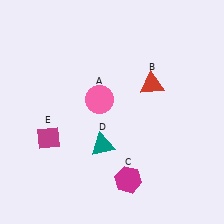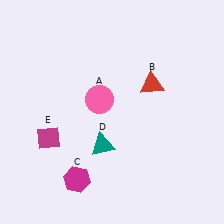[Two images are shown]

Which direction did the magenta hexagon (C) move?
The magenta hexagon (C) moved left.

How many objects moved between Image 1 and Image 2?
1 object moved between the two images.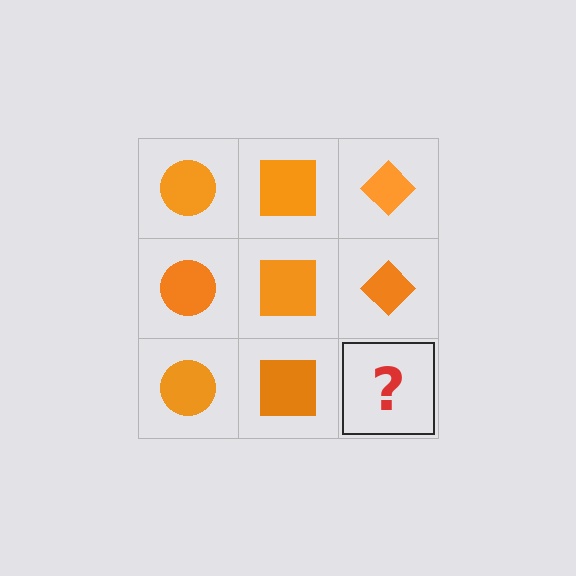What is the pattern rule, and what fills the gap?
The rule is that each column has a consistent shape. The gap should be filled with an orange diamond.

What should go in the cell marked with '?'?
The missing cell should contain an orange diamond.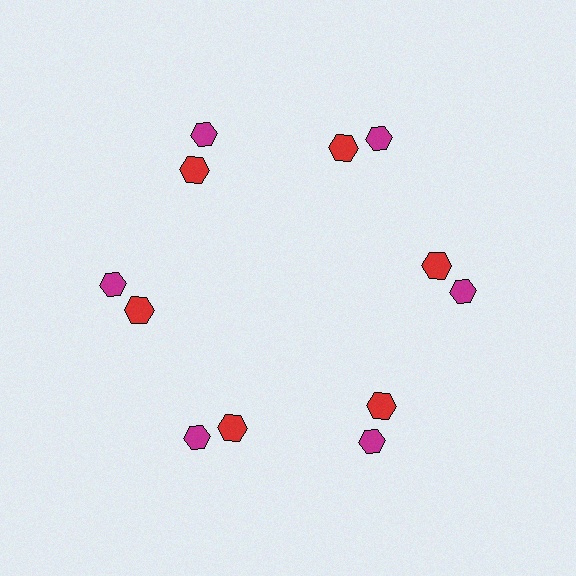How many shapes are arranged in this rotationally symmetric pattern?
There are 12 shapes, arranged in 6 groups of 2.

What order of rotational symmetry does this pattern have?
This pattern has 6-fold rotational symmetry.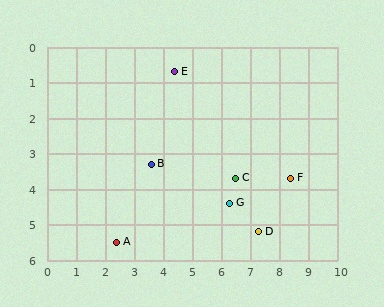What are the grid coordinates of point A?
Point A is at approximately (2.4, 5.5).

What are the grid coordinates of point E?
Point E is at approximately (4.4, 0.7).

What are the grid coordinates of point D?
Point D is at approximately (7.3, 5.2).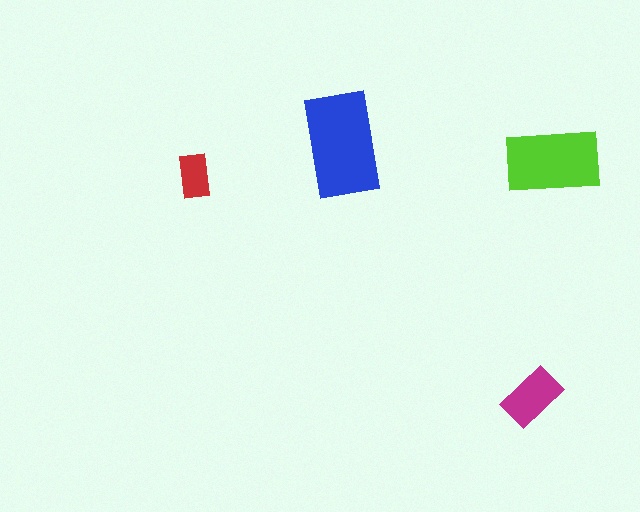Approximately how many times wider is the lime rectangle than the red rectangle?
About 2 times wider.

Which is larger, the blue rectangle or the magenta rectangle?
The blue one.